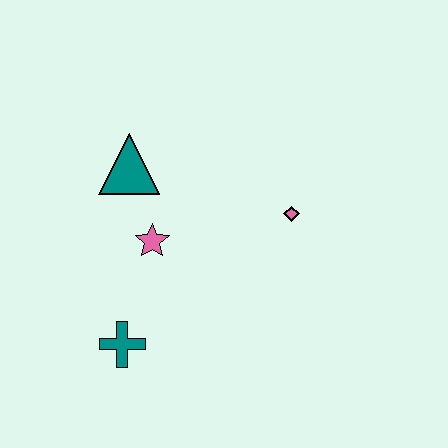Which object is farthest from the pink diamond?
The teal cross is farthest from the pink diamond.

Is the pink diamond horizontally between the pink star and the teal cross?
No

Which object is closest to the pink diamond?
The pink star is closest to the pink diamond.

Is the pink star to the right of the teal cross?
Yes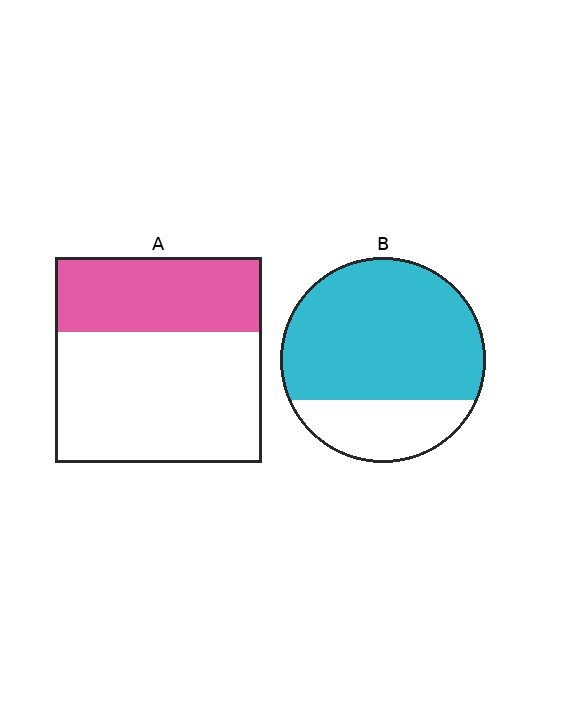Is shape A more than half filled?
No.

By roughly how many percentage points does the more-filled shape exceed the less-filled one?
By roughly 40 percentage points (B over A).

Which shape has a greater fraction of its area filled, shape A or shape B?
Shape B.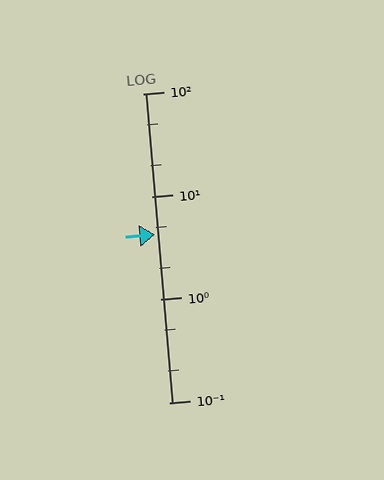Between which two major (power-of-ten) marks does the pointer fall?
The pointer is between 1 and 10.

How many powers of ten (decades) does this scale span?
The scale spans 3 decades, from 0.1 to 100.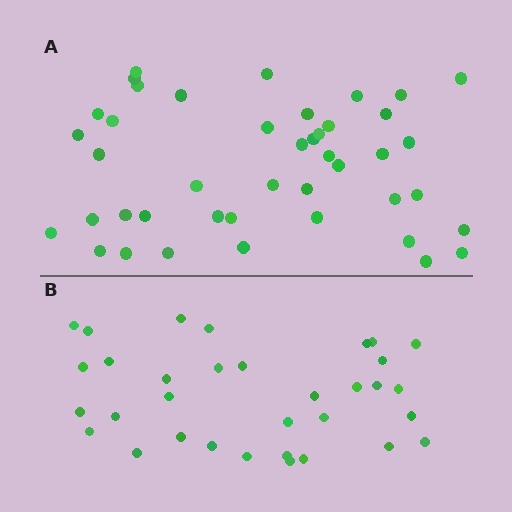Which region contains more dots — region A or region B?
Region A (the top region) has more dots.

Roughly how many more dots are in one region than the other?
Region A has roughly 10 or so more dots than region B.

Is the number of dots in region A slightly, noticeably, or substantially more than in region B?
Region A has noticeably more, but not dramatically so. The ratio is roughly 1.3 to 1.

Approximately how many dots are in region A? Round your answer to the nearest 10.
About 40 dots. (The exact count is 43, which rounds to 40.)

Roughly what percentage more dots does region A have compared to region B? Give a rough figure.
About 30% more.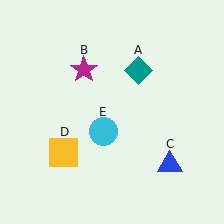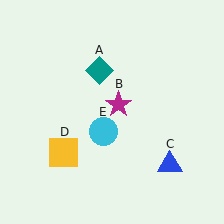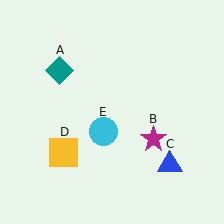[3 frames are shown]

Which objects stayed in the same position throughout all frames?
Blue triangle (object C) and yellow square (object D) and cyan circle (object E) remained stationary.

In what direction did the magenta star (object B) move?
The magenta star (object B) moved down and to the right.